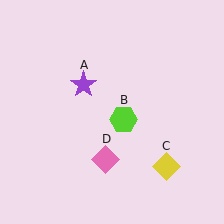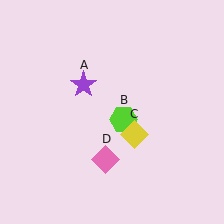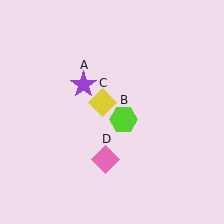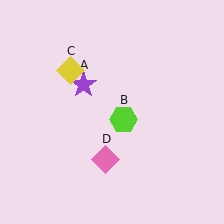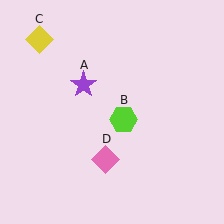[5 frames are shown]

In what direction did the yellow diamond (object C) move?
The yellow diamond (object C) moved up and to the left.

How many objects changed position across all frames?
1 object changed position: yellow diamond (object C).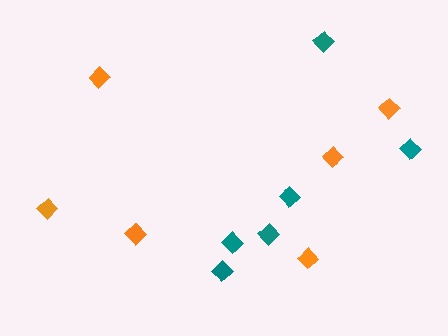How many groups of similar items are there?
There are 2 groups: one group of teal diamonds (6) and one group of orange diamonds (6).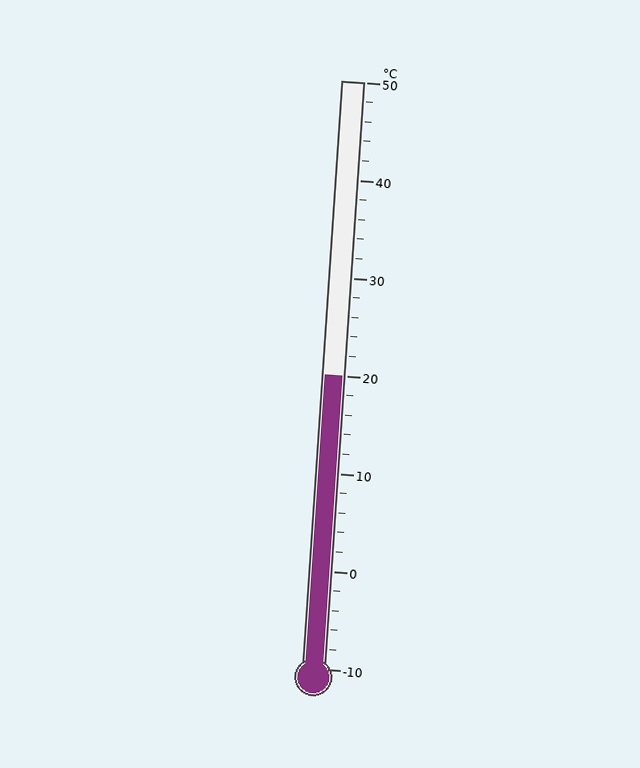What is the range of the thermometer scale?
The thermometer scale ranges from -10°C to 50°C.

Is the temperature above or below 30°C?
The temperature is below 30°C.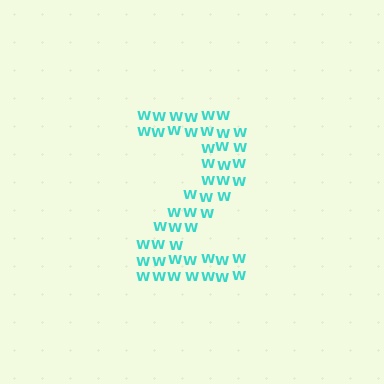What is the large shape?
The large shape is the digit 2.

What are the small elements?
The small elements are letter W's.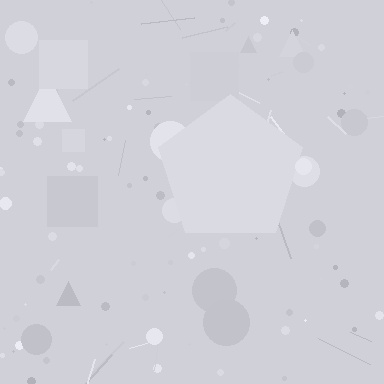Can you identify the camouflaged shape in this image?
The camouflaged shape is a pentagon.